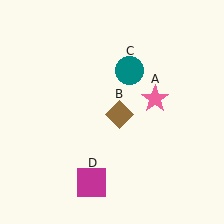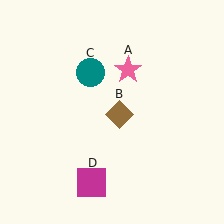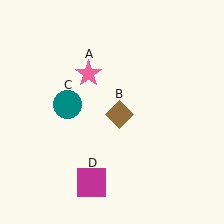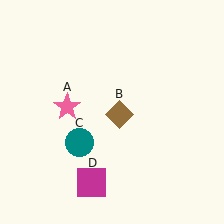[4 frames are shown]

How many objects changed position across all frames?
2 objects changed position: pink star (object A), teal circle (object C).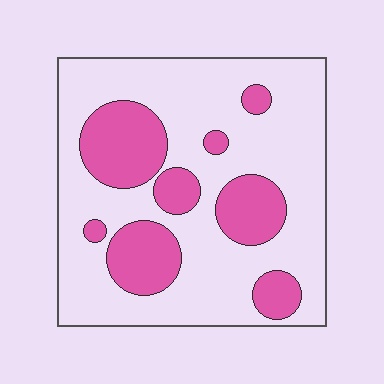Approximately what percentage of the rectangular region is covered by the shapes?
Approximately 30%.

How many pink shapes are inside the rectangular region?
8.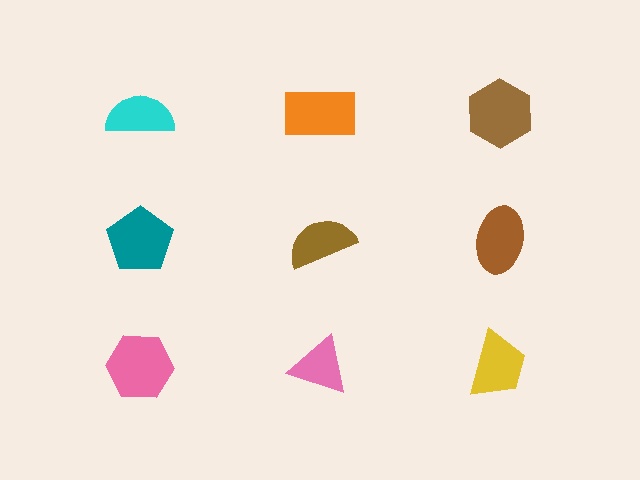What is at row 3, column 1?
A pink hexagon.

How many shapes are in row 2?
3 shapes.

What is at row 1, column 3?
A brown hexagon.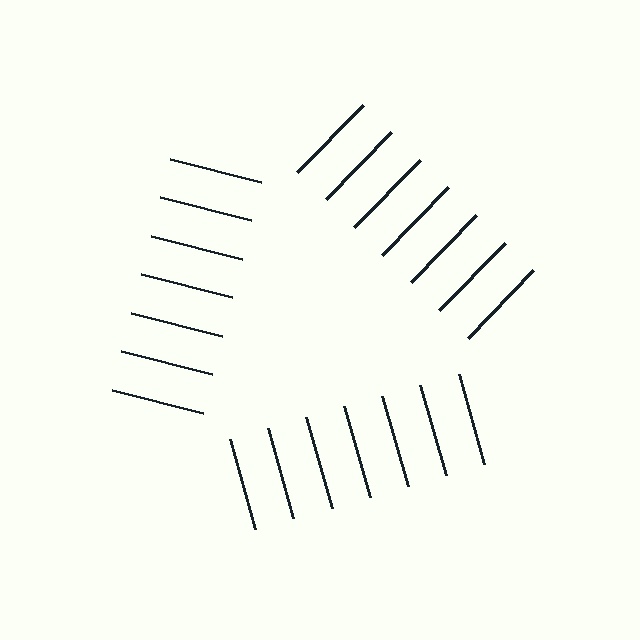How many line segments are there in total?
21 — 7 along each of the 3 edges.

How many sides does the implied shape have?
3 sides — the line-ends trace a triangle.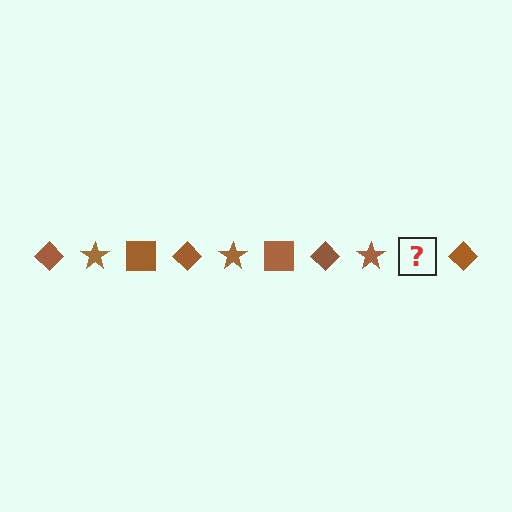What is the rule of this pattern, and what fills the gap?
The rule is that the pattern cycles through diamond, star, square shapes in brown. The gap should be filled with a brown square.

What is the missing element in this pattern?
The missing element is a brown square.